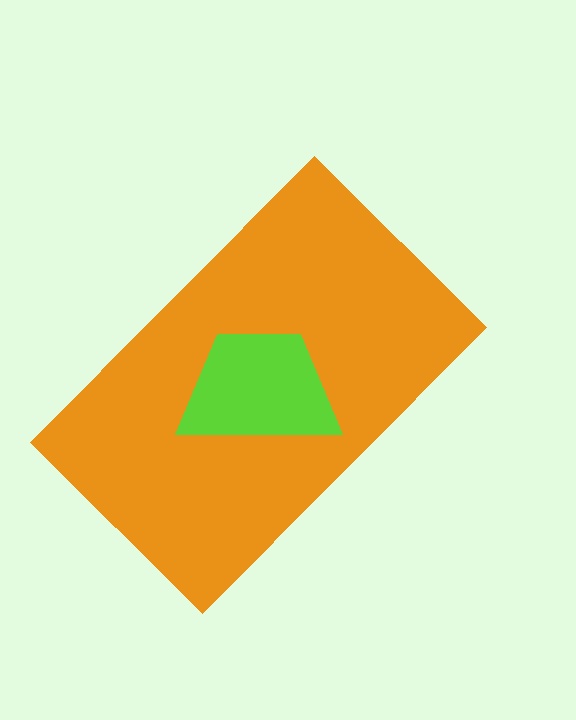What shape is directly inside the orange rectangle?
The lime trapezoid.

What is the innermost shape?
The lime trapezoid.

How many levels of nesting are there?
2.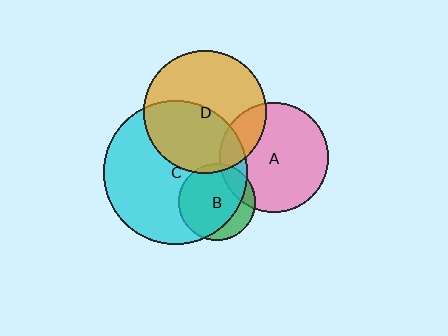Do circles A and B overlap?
Yes.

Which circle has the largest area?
Circle C (cyan).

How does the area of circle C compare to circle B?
Approximately 3.5 times.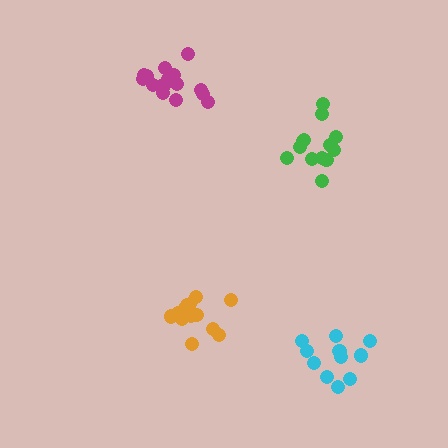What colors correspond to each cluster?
The clusters are colored: orange, cyan, green, magenta.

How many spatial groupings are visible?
There are 4 spatial groupings.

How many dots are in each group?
Group 1: 14 dots, Group 2: 11 dots, Group 3: 13 dots, Group 4: 16 dots (54 total).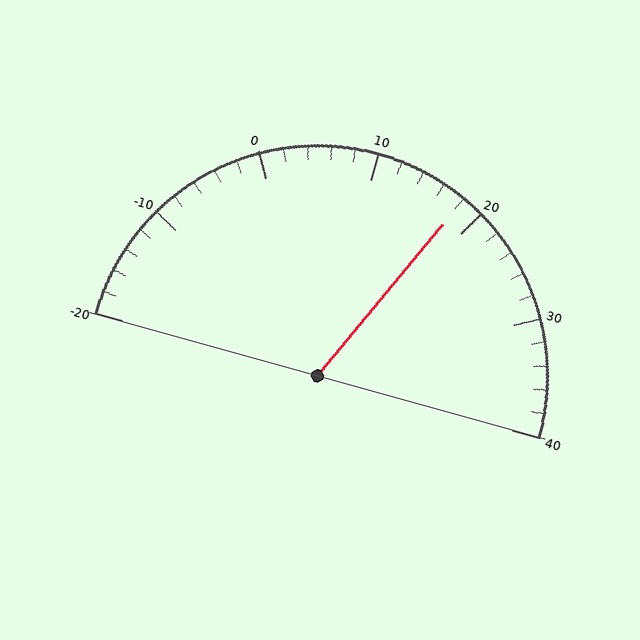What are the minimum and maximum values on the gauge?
The gauge ranges from -20 to 40.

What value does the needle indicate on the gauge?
The needle indicates approximately 18.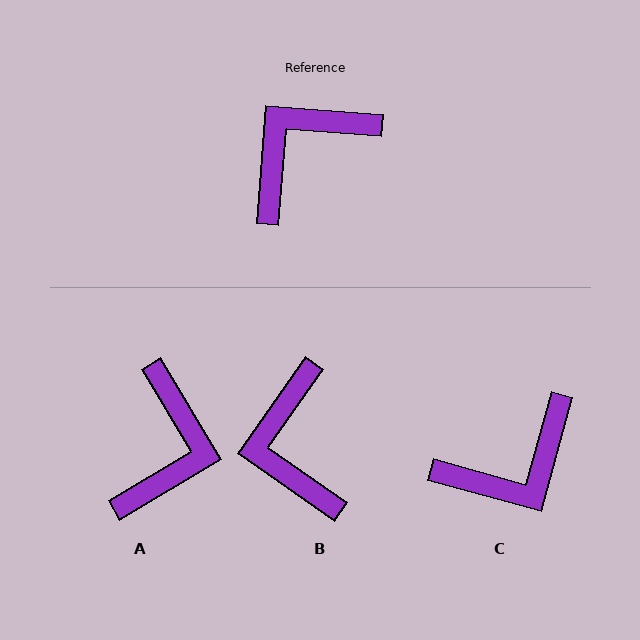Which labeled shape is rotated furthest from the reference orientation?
C, about 169 degrees away.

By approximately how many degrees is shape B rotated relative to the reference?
Approximately 60 degrees counter-clockwise.